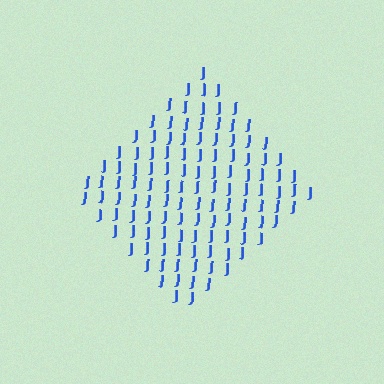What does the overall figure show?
The overall figure shows a diamond.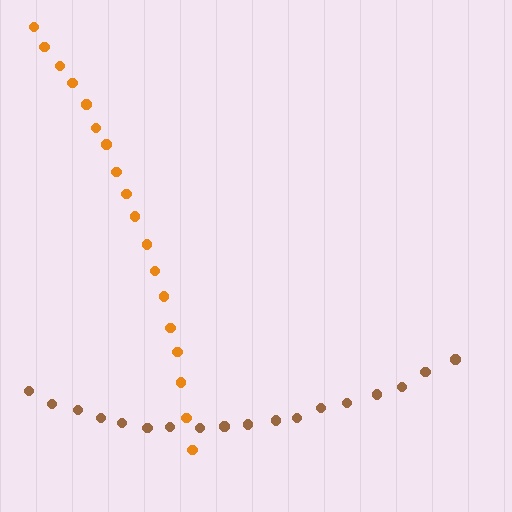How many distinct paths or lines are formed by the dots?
There are 2 distinct paths.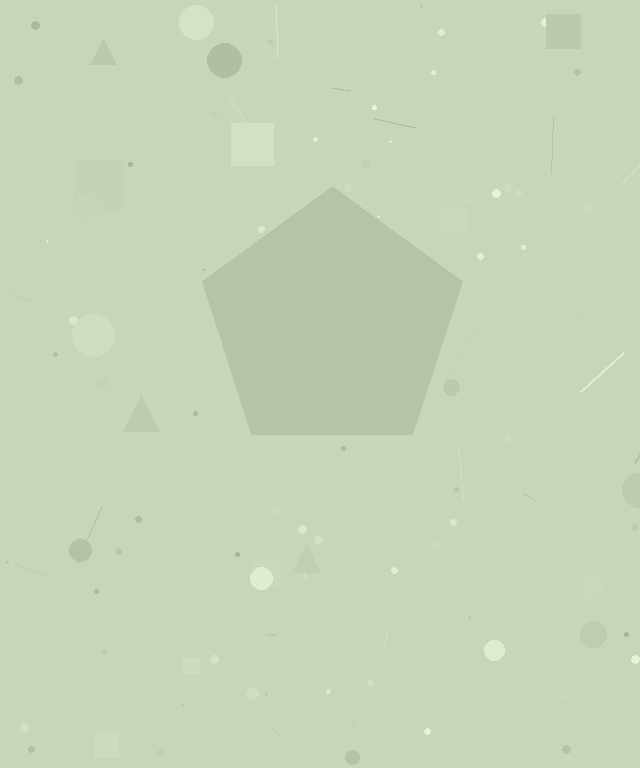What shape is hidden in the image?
A pentagon is hidden in the image.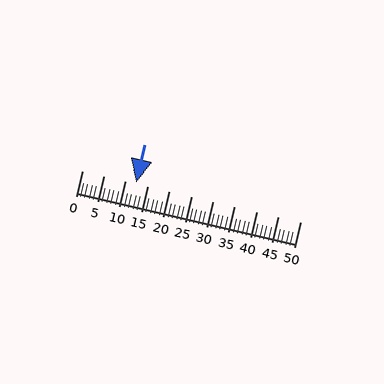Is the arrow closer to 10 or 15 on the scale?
The arrow is closer to 10.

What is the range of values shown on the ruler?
The ruler shows values from 0 to 50.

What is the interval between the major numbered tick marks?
The major tick marks are spaced 5 units apart.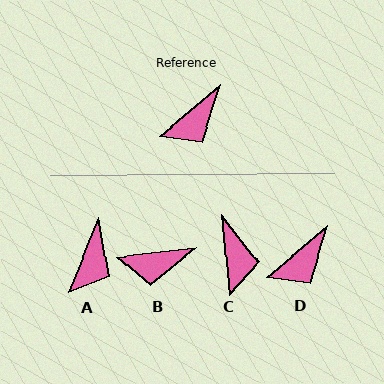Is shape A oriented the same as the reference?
No, it is off by about 27 degrees.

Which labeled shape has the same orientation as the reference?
D.